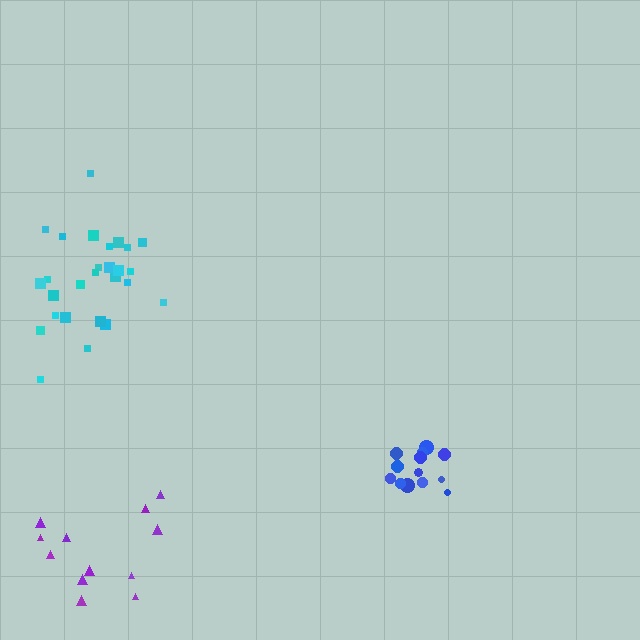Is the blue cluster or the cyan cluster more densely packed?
Blue.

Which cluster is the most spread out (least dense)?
Purple.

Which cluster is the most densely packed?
Blue.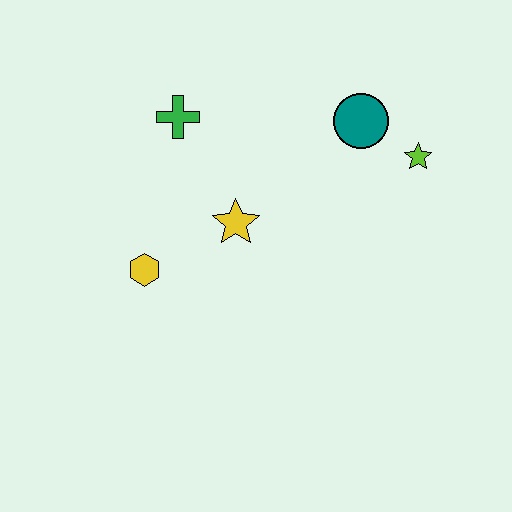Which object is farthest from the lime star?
The yellow hexagon is farthest from the lime star.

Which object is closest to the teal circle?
The lime star is closest to the teal circle.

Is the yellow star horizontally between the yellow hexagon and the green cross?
No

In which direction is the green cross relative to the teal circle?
The green cross is to the left of the teal circle.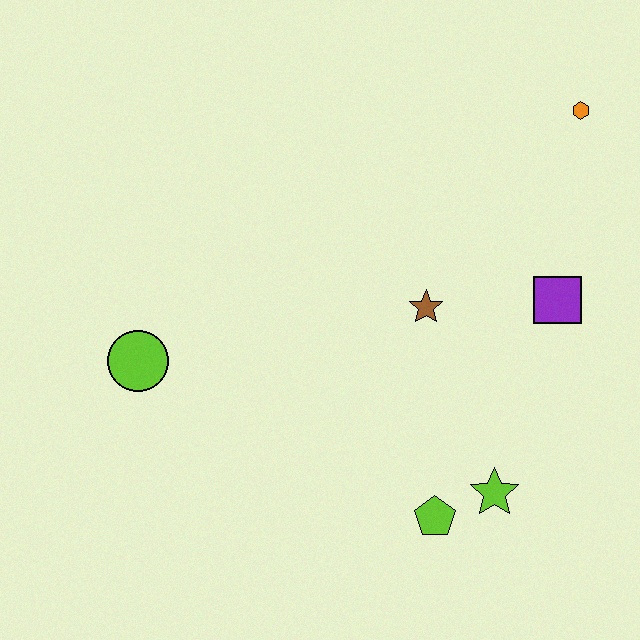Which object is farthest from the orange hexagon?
The lime circle is farthest from the orange hexagon.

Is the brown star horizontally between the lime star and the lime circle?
Yes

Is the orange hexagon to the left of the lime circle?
No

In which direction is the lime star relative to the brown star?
The lime star is below the brown star.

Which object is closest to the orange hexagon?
The purple square is closest to the orange hexagon.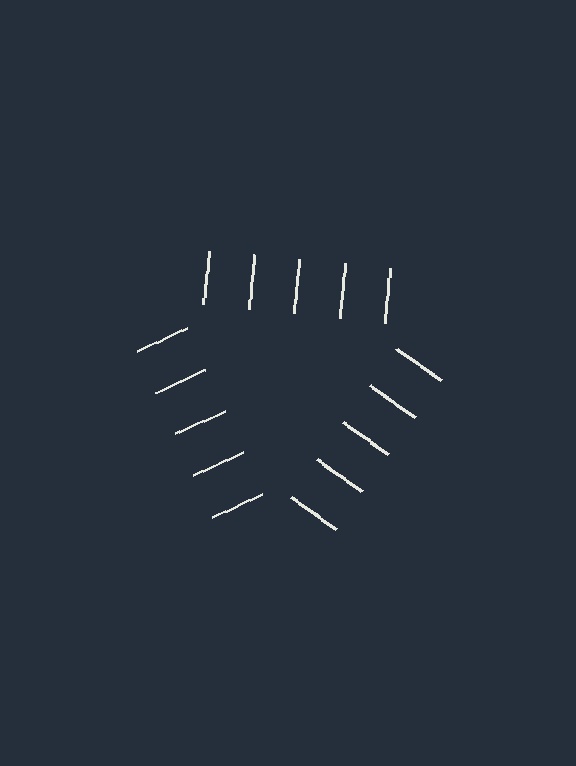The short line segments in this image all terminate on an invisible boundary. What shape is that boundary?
An illusory triangle — the line segments terminate on its edges but no continuous stroke is drawn.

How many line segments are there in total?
15 — 5 along each of the 3 edges.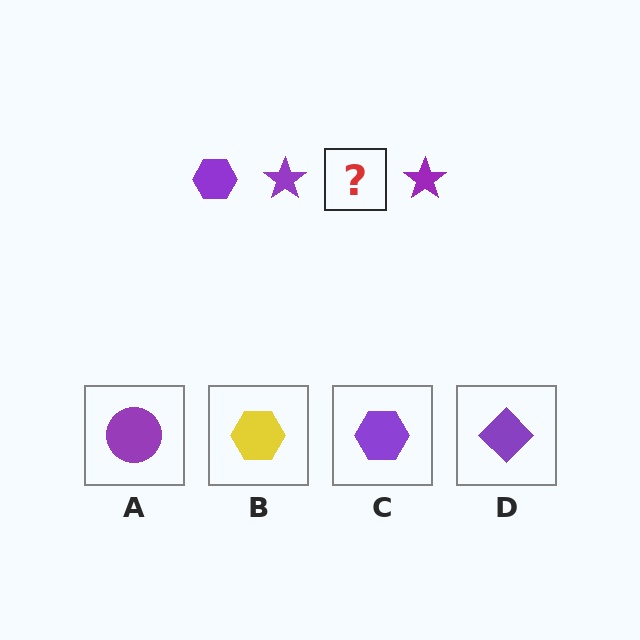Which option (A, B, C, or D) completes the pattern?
C.